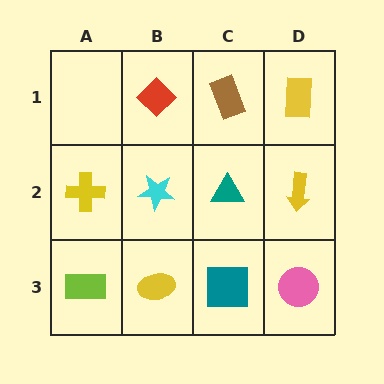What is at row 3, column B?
A yellow ellipse.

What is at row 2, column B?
A cyan star.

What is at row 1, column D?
A yellow rectangle.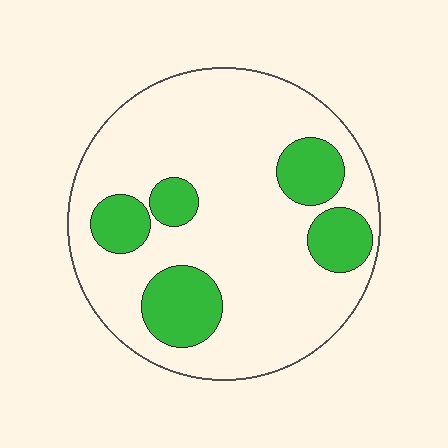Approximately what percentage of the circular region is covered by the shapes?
Approximately 20%.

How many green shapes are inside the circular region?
5.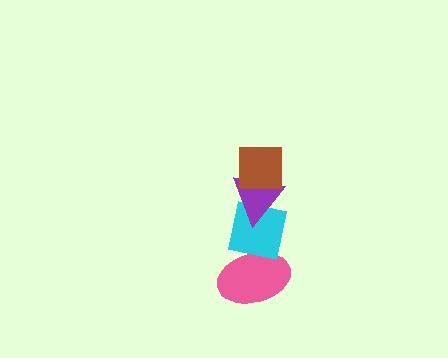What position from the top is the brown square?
The brown square is 1st from the top.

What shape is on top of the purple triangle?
The brown square is on top of the purple triangle.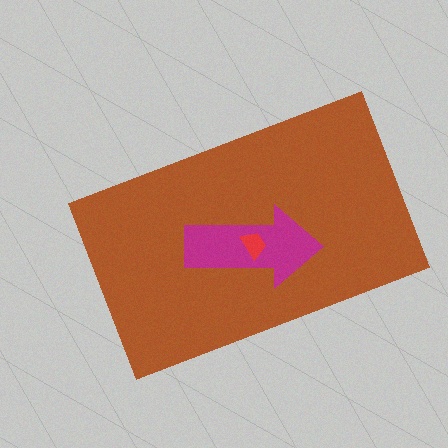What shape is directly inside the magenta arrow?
The red trapezoid.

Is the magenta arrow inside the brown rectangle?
Yes.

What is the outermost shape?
The brown rectangle.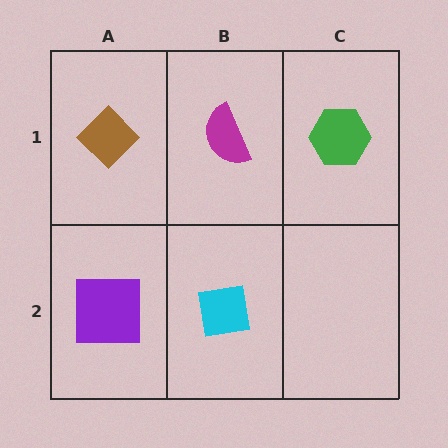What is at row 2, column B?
A cyan square.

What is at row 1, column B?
A magenta semicircle.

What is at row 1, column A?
A brown diamond.